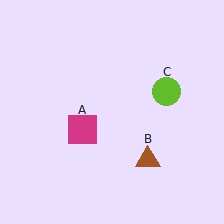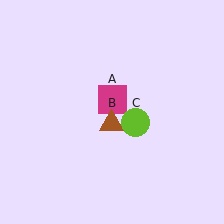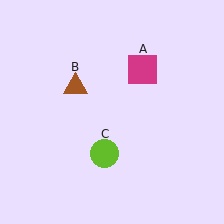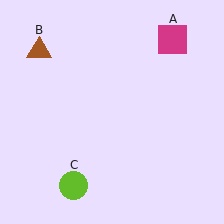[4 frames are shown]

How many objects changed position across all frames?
3 objects changed position: magenta square (object A), brown triangle (object B), lime circle (object C).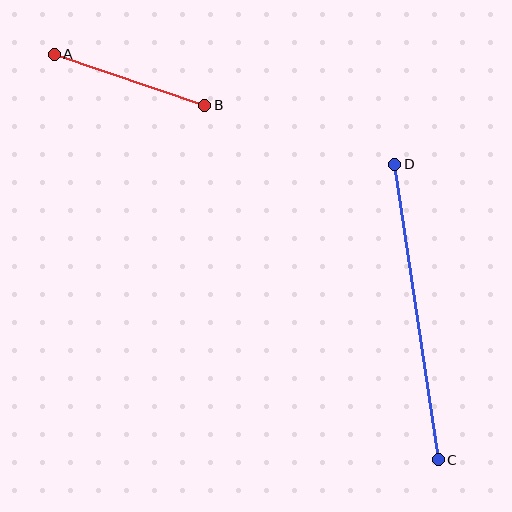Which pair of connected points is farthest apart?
Points C and D are farthest apart.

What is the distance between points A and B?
The distance is approximately 159 pixels.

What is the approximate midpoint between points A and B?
The midpoint is at approximately (129, 80) pixels.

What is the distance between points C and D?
The distance is approximately 299 pixels.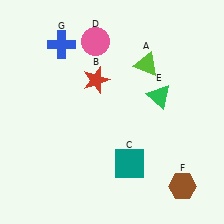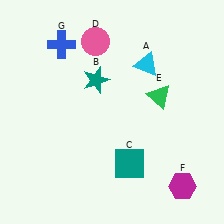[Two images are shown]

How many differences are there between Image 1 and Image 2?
There are 3 differences between the two images.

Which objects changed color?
A changed from lime to cyan. B changed from red to teal. F changed from brown to magenta.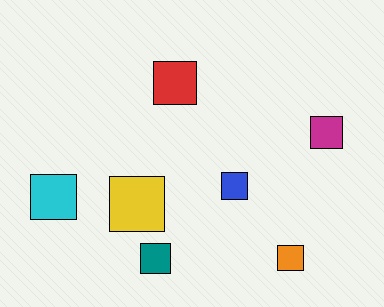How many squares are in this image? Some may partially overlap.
There are 7 squares.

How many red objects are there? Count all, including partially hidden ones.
There is 1 red object.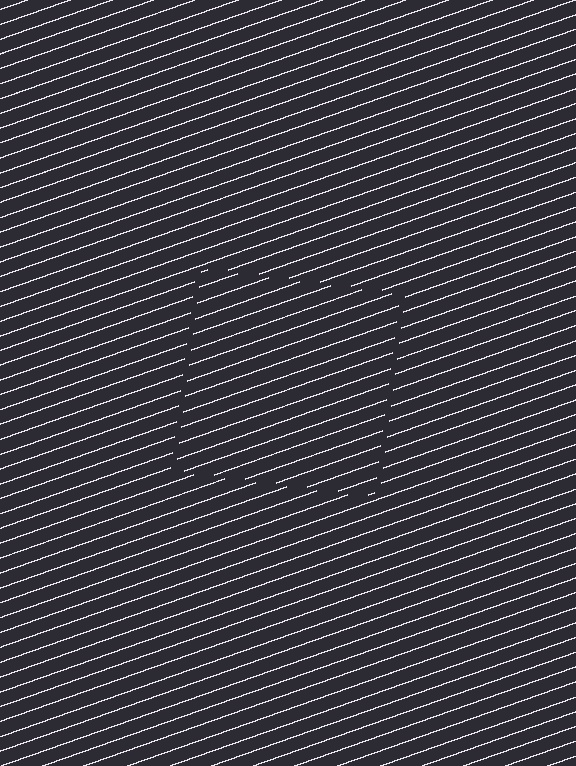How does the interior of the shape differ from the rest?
The interior of the shape contains the same grating, shifted by half a period — the contour is defined by the phase discontinuity where line-ends from the inner and outer gratings abut.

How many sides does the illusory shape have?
4 sides — the line-ends trace a square.